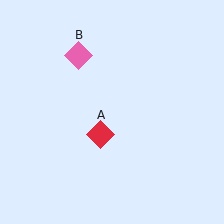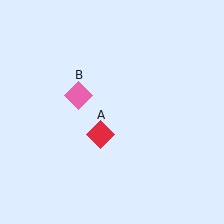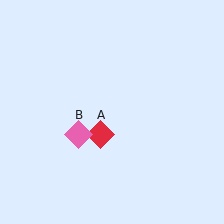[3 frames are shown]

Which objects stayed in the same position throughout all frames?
Red diamond (object A) remained stationary.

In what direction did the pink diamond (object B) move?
The pink diamond (object B) moved down.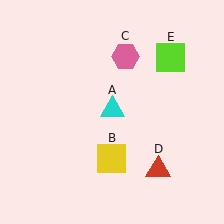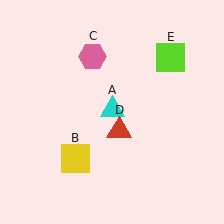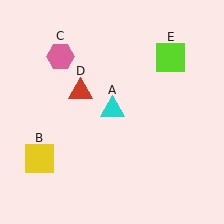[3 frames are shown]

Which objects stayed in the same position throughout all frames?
Cyan triangle (object A) and lime square (object E) remained stationary.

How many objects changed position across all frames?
3 objects changed position: yellow square (object B), pink hexagon (object C), red triangle (object D).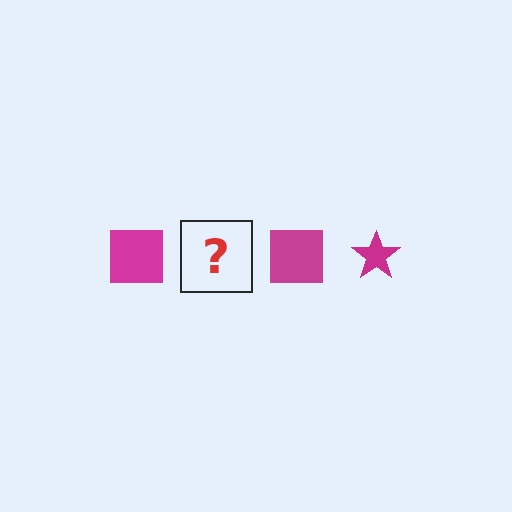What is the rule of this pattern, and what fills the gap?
The rule is that the pattern cycles through square, star shapes in magenta. The gap should be filled with a magenta star.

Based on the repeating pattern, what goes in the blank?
The blank should be a magenta star.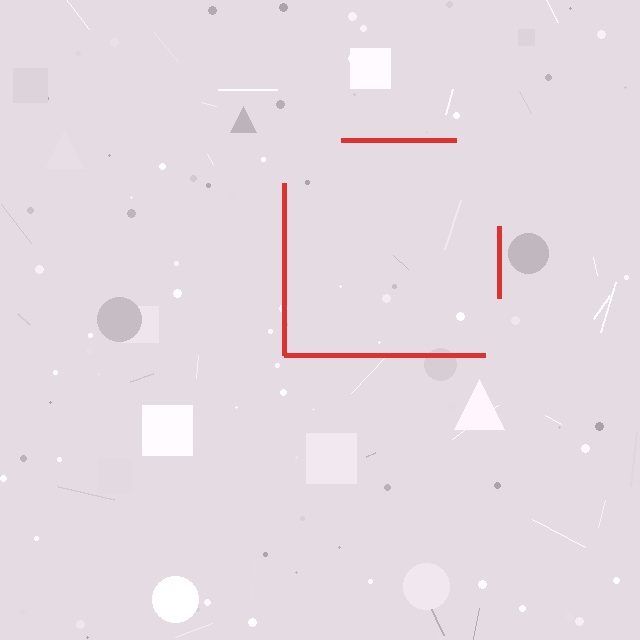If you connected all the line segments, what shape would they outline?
They would outline a square.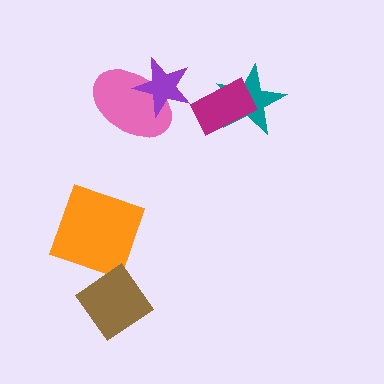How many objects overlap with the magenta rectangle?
1 object overlaps with the magenta rectangle.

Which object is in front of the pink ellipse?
The purple star is in front of the pink ellipse.